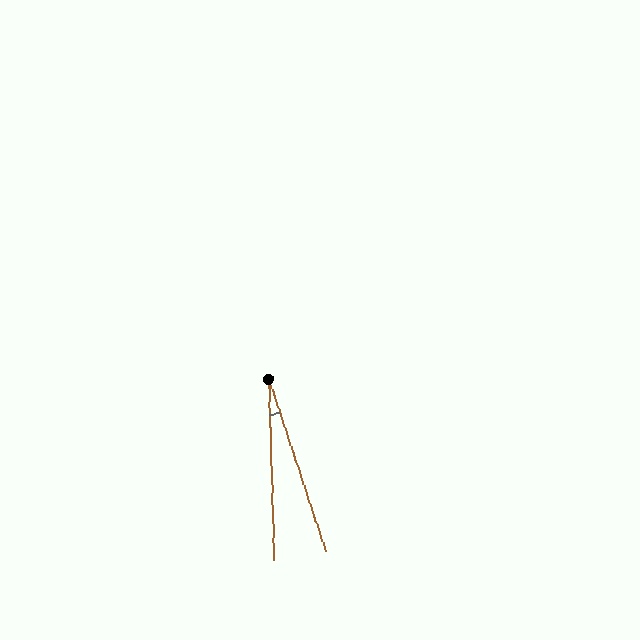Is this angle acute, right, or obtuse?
It is acute.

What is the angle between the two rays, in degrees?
Approximately 16 degrees.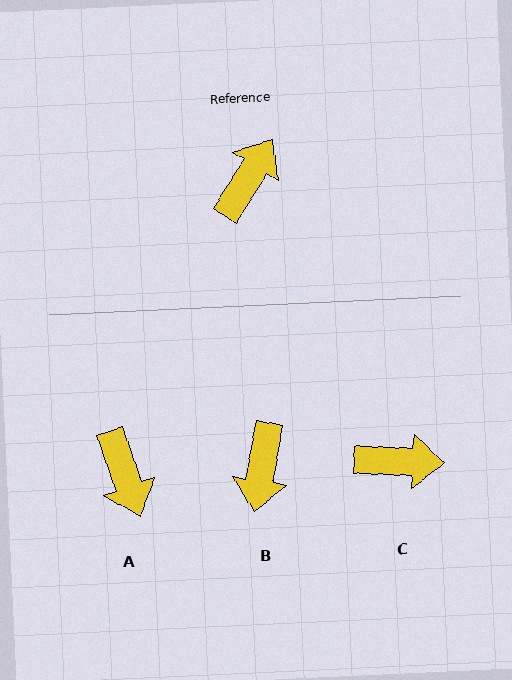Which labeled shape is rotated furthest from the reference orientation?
B, about 157 degrees away.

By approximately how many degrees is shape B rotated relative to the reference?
Approximately 157 degrees clockwise.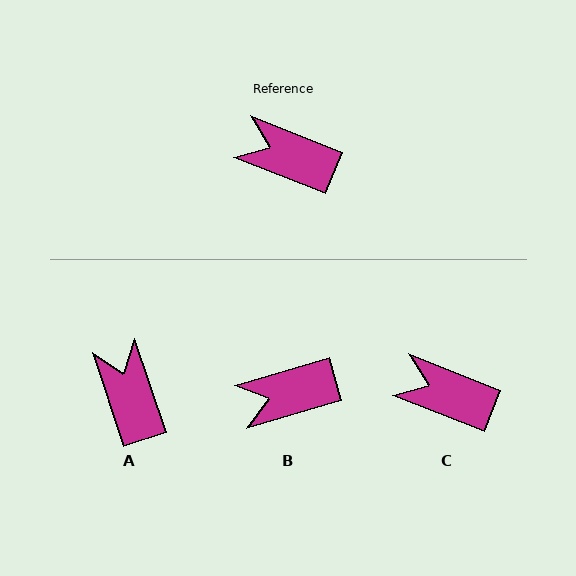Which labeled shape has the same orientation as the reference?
C.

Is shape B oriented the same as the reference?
No, it is off by about 38 degrees.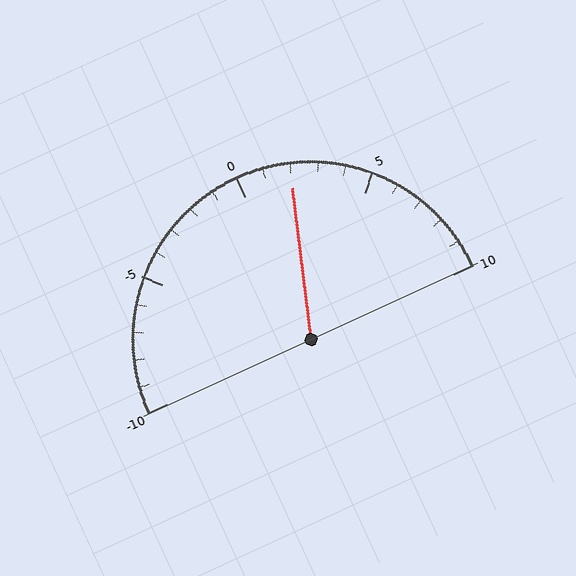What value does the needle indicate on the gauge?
The needle indicates approximately 2.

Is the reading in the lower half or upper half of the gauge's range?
The reading is in the upper half of the range (-10 to 10).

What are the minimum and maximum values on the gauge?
The gauge ranges from -10 to 10.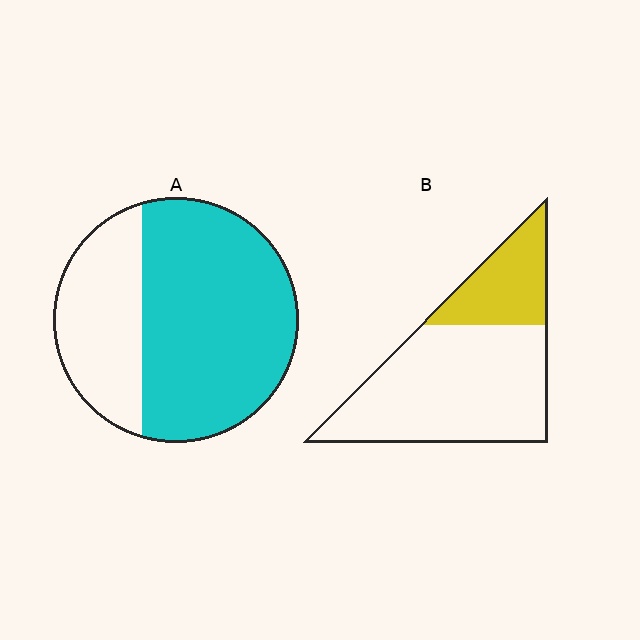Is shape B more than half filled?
No.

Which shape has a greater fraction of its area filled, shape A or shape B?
Shape A.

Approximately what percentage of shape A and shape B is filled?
A is approximately 65% and B is approximately 25%.